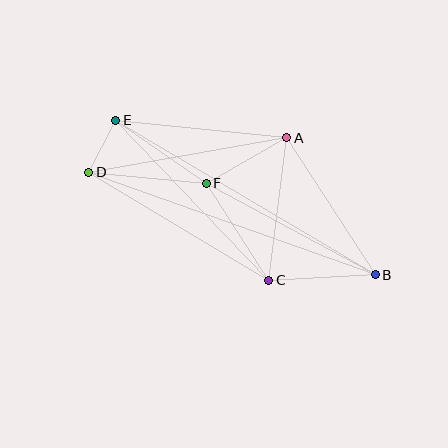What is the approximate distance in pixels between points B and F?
The distance between B and F is approximately 192 pixels.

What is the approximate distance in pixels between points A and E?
The distance between A and E is approximately 172 pixels.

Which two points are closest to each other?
Points D and E are closest to each other.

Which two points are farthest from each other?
Points B and D are farthest from each other.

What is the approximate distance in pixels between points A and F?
The distance between A and F is approximately 92 pixels.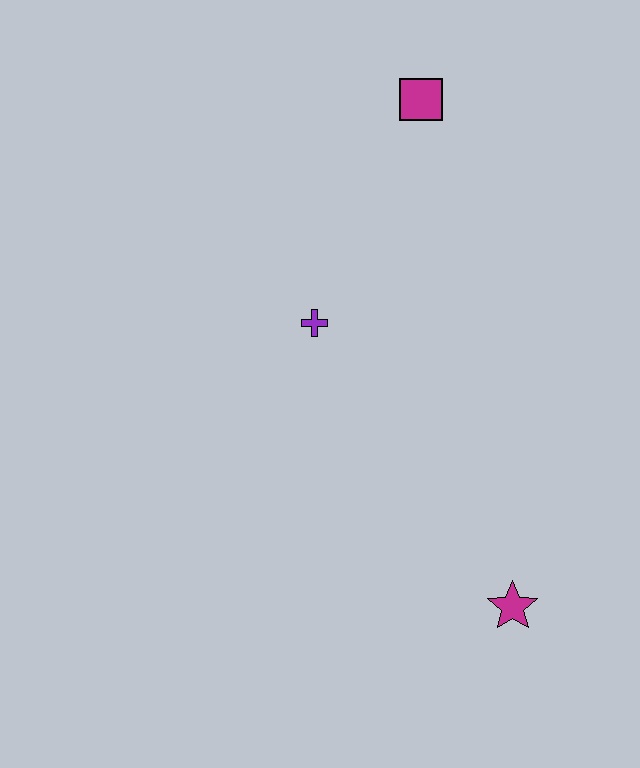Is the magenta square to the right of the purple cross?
Yes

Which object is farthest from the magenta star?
The magenta square is farthest from the magenta star.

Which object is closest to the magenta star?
The purple cross is closest to the magenta star.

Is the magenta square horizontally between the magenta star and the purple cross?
Yes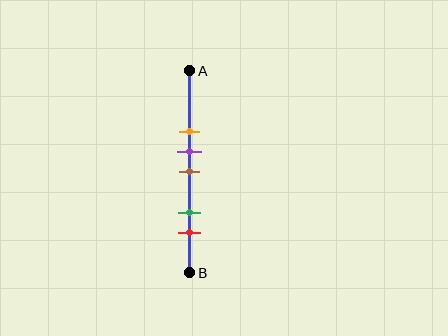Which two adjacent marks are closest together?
The purple and brown marks are the closest adjacent pair.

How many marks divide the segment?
There are 5 marks dividing the segment.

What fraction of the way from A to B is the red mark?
The red mark is approximately 80% (0.8) of the way from A to B.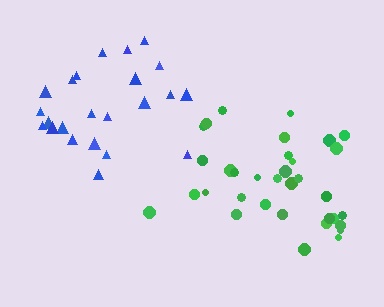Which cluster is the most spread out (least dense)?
Blue.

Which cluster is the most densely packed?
Green.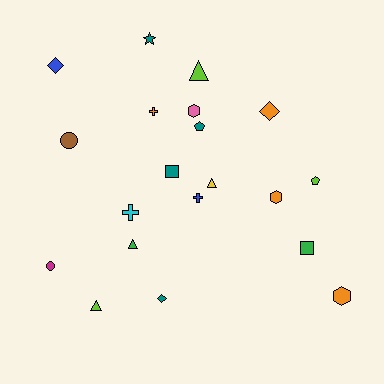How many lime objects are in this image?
There are 3 lime objects.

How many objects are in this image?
There are 20 objects.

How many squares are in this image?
There are 2 squares.